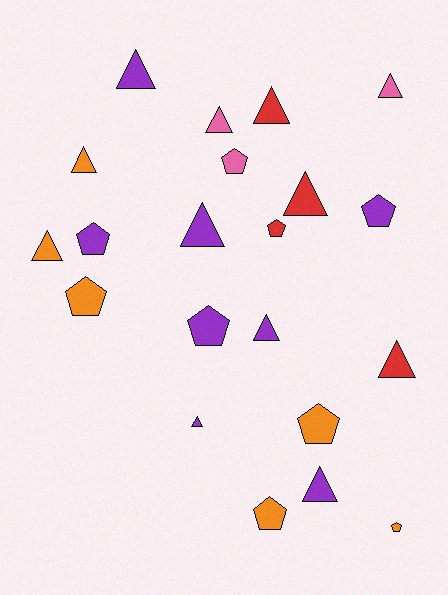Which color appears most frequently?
Purple, with 8 objects.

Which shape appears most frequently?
Triangle, with 12 objects.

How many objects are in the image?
There are 21 objects.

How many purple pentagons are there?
There are 3 purple pentagons.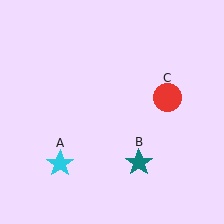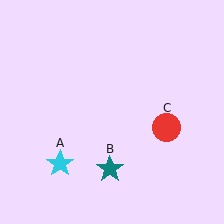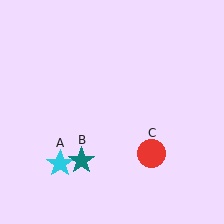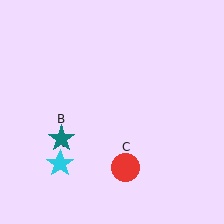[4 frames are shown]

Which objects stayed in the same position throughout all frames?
Cyan star (object A) remained stationary.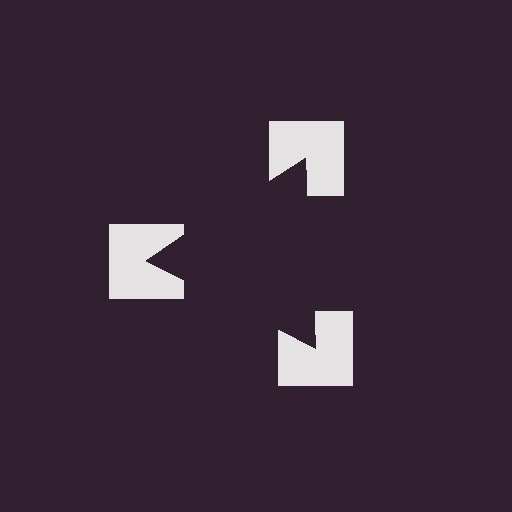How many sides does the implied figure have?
3 sides.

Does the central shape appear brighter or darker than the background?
It typically appears slightly darker than the background, even though no actual brightness change is drawn.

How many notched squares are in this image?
There are 3 — one at each vertex of the illusory triangle.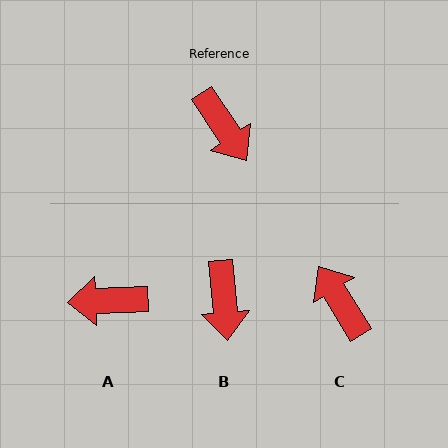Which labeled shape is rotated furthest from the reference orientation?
C, about 178 degrees away.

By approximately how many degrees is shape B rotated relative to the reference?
Approximately 28 degrees clockwise.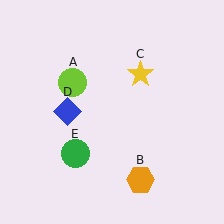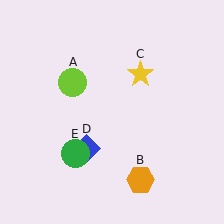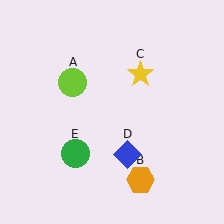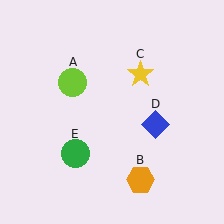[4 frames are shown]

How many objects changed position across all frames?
1 object changed position: blue diamond (object D).